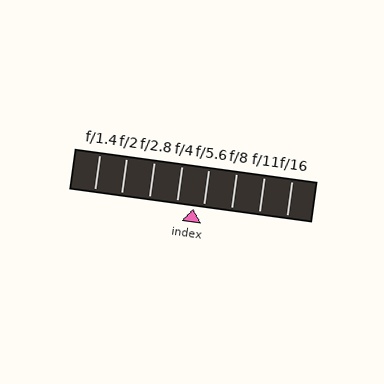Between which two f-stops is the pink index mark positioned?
The index mark is between f/4 and f/5.6.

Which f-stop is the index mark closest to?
The index mark is closest to f/5.6.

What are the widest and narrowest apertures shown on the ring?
The widest aperture shown is f/1.4 and the narrowest is f/16.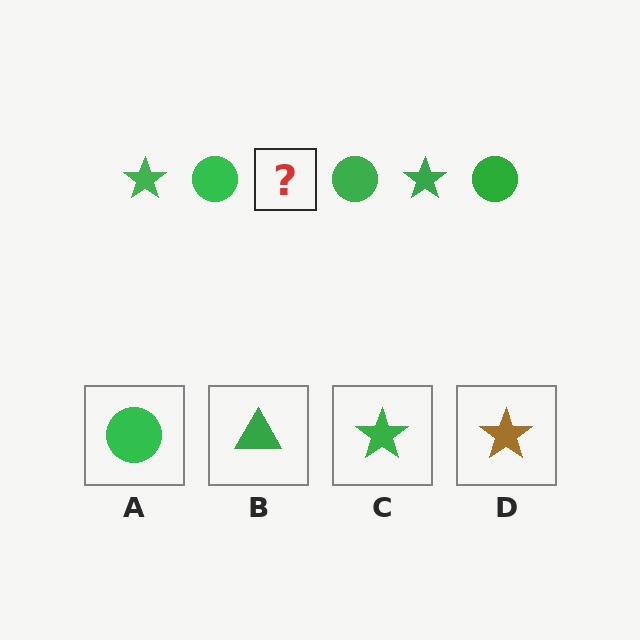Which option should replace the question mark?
Option C.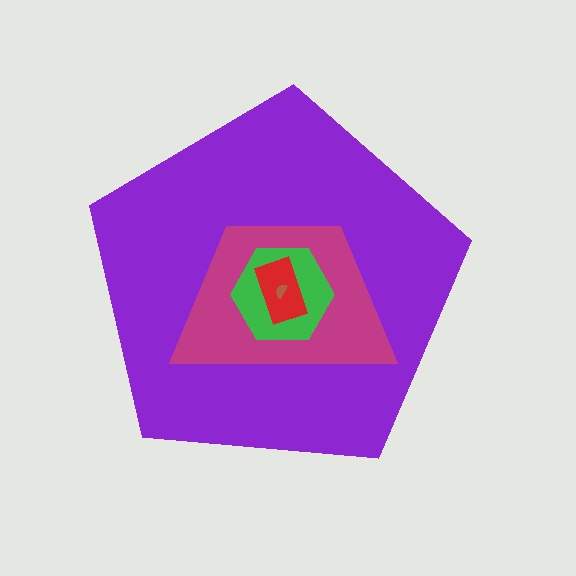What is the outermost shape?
The purple pentagon.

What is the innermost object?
The brown semicircle.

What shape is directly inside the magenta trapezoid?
The green hexagon.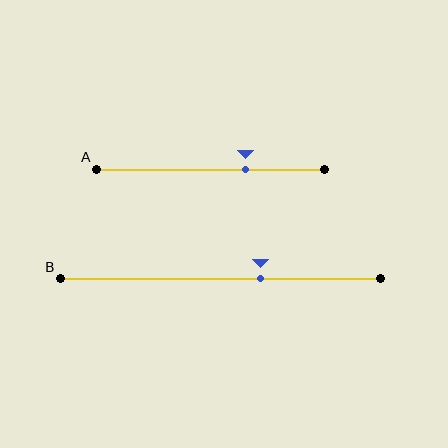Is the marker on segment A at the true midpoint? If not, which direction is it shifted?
No, the marker on segment A is shifted to the right by about 15% of the segment length.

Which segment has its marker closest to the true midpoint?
Segment B has its marker closest to the true midpoint.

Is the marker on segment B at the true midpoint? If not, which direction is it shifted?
No, the marker on segment B is shifted to the right by about 13% of the segment length.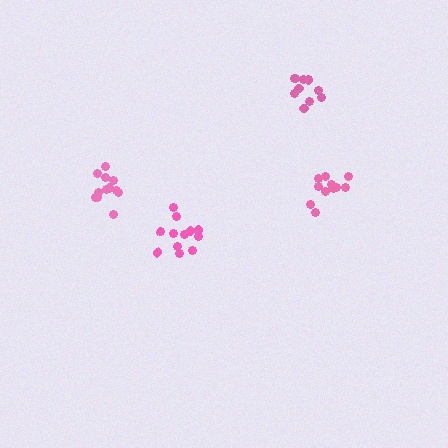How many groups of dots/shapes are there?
There are 4 groups.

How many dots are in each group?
Group 1: 12 dots, Group 2: 12 dots, Group 3: 11 dots, Group 4: 11 dots (46 total).